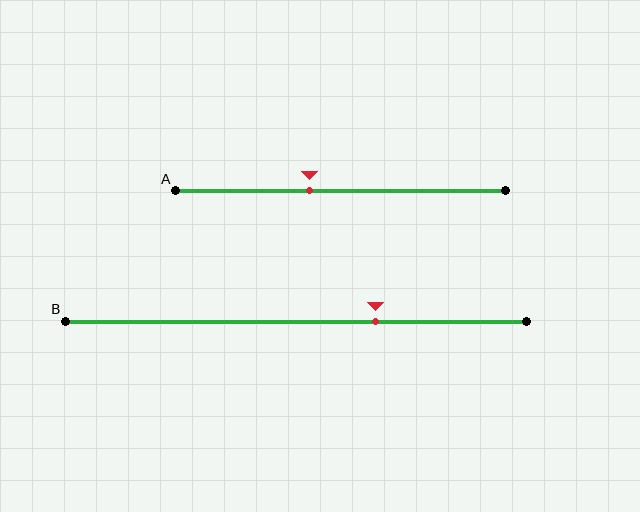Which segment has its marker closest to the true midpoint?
Segment A has its marker closest to the true midpoint.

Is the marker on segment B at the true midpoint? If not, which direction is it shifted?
No, the marker on segment B is shifted to the right by about 17% of the segment length.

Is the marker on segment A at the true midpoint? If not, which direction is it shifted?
No, the marker on segment A is shifted to the left by about 10% of the segment length.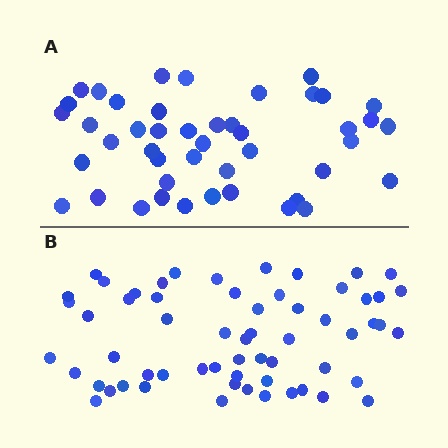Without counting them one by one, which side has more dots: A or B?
Region B (the bottom region) has more dots.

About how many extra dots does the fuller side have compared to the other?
Region B has approximately 15 more dots than region A.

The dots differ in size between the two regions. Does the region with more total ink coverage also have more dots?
No. Region A has more total ink coverage because its dots are larger, but region B actually contains more individual dots. Total area can be misleading — the number of items is what matters here.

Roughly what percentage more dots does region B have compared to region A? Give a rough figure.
About 35% more.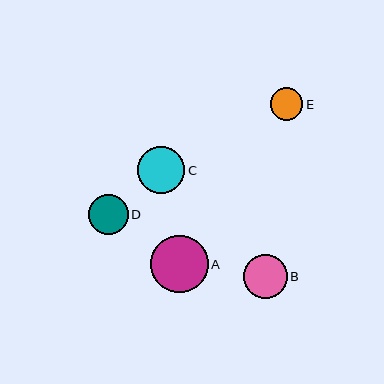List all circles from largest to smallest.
From largest to smallest: A, C, B, D, E.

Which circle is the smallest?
Circle E is the smallest with a size of approximately 33 pixels.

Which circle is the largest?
Circle A is the largest with a size of approximately 57 pixels.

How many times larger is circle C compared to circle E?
Circle C is approximately 1.5 times the size of circle E.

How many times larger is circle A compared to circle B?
Circle A is approximately 1.3 times the size of circle B.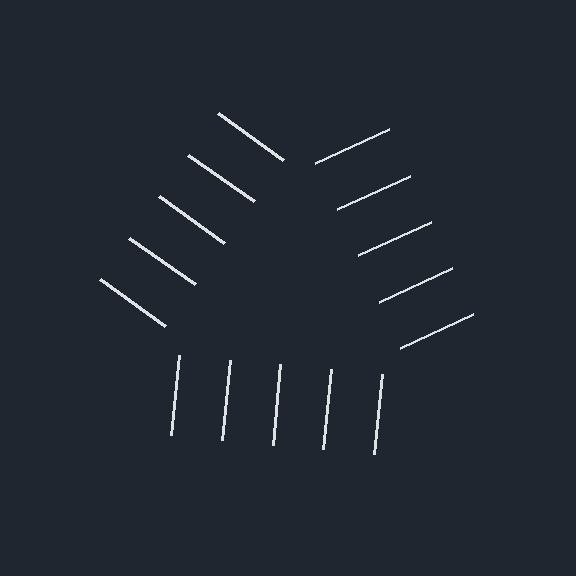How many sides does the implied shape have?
3 sides — the line-ends trace a triangle.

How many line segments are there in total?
15 — 5 along each of the 3 edges.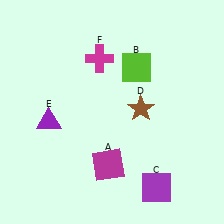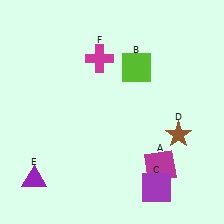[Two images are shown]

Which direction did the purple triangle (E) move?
The purple triangle (E) moved down.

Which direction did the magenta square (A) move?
The magenta square (A) moved right.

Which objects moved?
The objects that moved are: the magenta square (A), the brown star (D), the purple triangle (E).